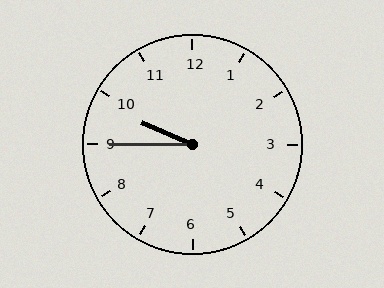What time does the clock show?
9:45.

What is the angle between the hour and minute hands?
Approximately 22 degrees.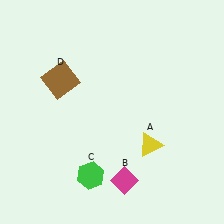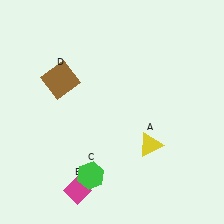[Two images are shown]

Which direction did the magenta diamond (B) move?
The magenta diamond (B) moved left.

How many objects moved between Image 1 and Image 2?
1 object moved between the two images.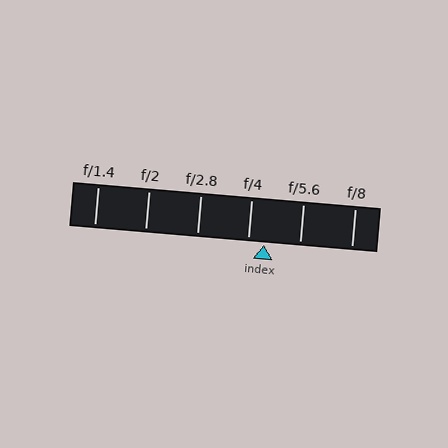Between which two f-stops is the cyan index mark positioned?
The index mark is between f/4 and f/5.6.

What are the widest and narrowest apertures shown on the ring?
The widest aperture shown is f/1.4 and the narrowest is f/8.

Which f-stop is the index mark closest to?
The index mark is closest to f/4.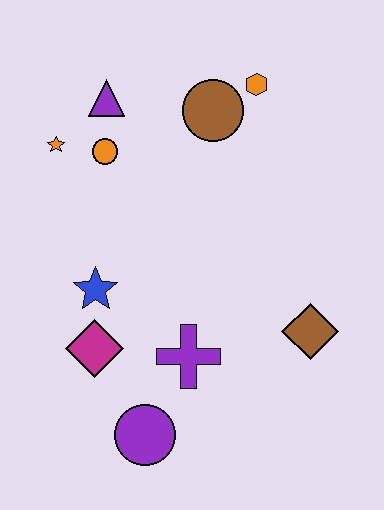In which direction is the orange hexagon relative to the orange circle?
The orange hexagon is to the right of the orange circle.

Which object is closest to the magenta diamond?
The blue star is closest to the magenta diamond.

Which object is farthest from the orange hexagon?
The purple circle is farthest from the orange hexagon.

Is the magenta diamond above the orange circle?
No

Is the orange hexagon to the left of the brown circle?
No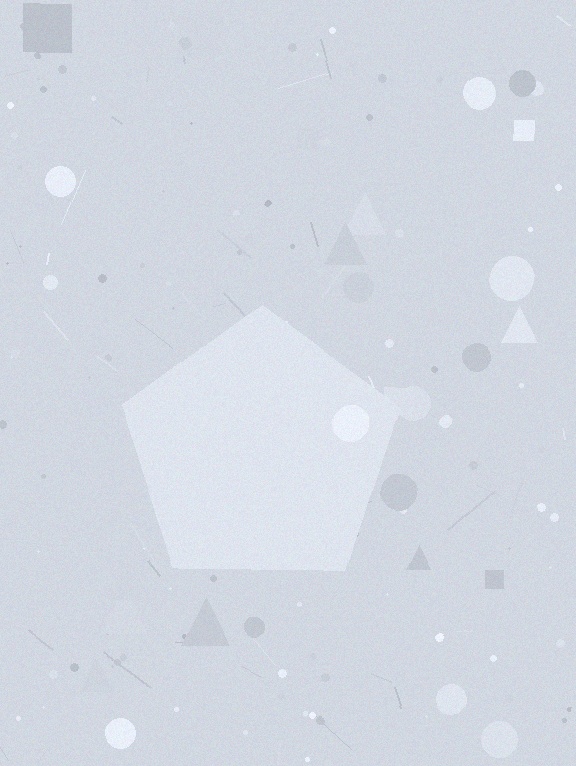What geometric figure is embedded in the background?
A pentagon is embedded in the background.